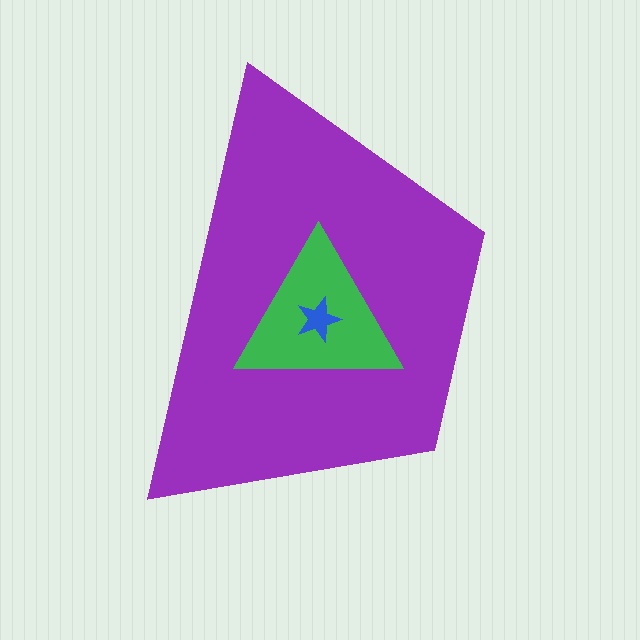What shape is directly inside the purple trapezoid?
The green triangle.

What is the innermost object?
The blue star.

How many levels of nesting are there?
3.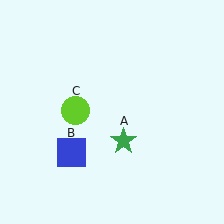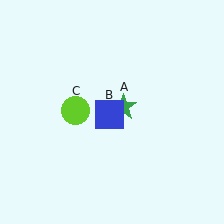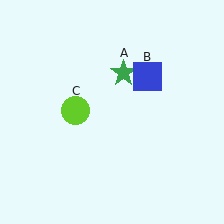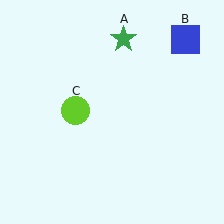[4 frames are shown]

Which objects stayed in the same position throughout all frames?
Lime circle (object C) remained stationary.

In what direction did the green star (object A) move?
The green star (object A) moved up.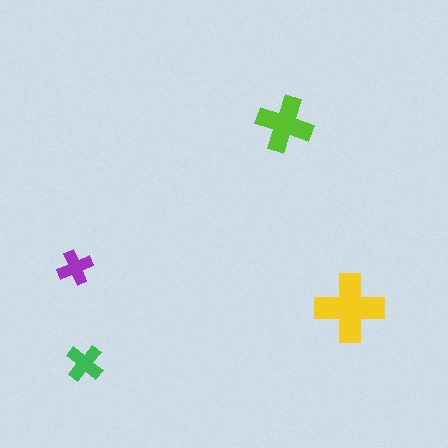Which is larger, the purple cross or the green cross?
The green one.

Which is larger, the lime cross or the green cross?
The lime one.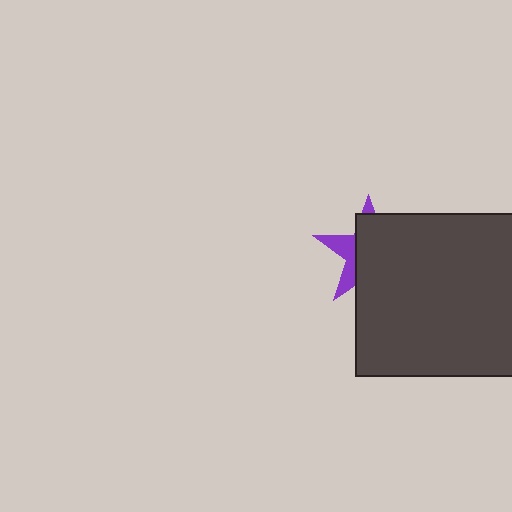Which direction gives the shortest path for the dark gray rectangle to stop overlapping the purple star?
Moving right gives the shortest separation.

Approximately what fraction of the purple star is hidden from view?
Roughly 68% of the purple star is hidden behind the dark gray rectangle.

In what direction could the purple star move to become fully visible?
The purple star could move left. That would shift it out from behind the dark gray rectangle entirely.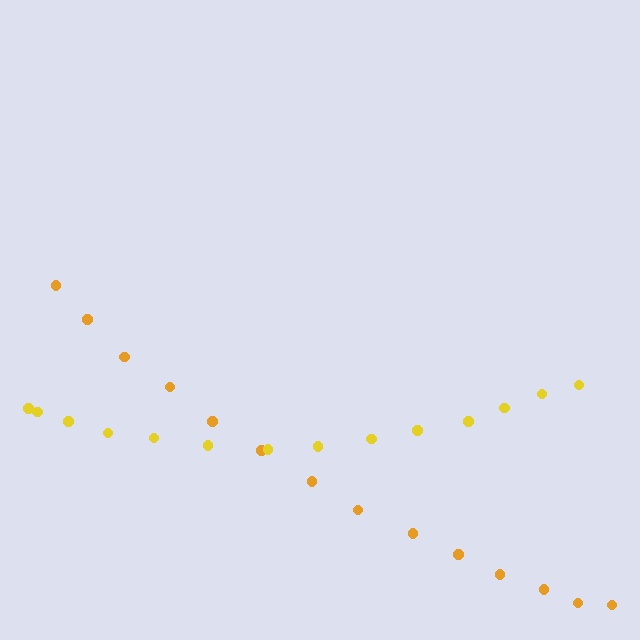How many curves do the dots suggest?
There are 2 distinct paths.